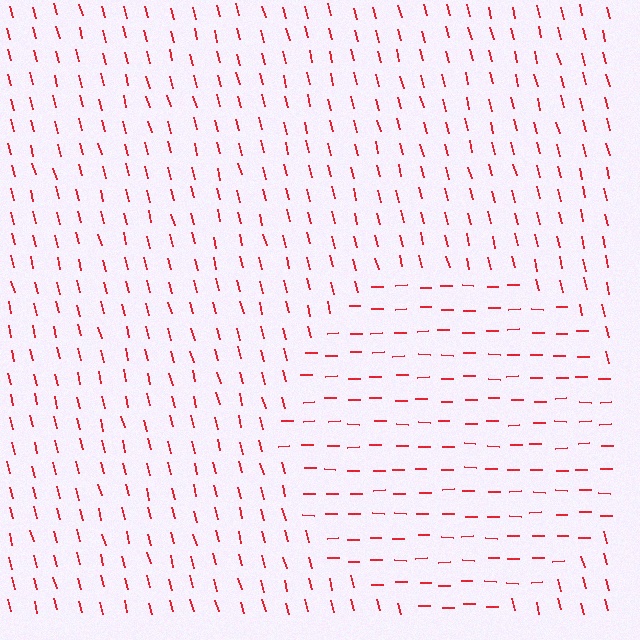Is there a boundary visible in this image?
Yes, there is a texture boundary formed by a change in line orientation.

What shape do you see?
I see a circle.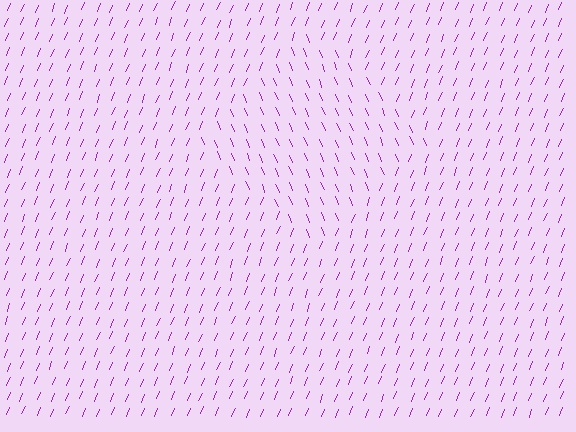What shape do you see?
I see a diamond.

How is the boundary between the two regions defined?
The boundary is defined purely by a change in line orientation (approximately 45 degrees difference). All lines are the same color and thickness.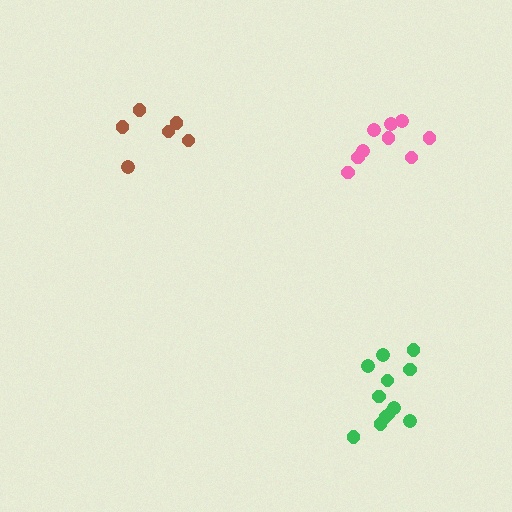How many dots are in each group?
Group 1: 12 dots, Group 2: 6 dots, Group 3: 9 dots (27 total).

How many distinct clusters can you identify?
There are 3 distinct clusters.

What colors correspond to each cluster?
The clusters are colored: green, brown, pink.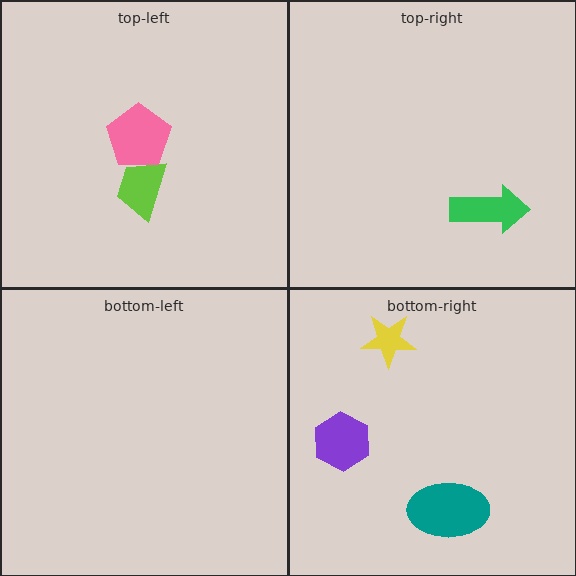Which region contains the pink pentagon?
The top-left region.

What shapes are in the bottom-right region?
The teal ellipse, the yellow star, the purple hexagon.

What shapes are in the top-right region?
The green arrow.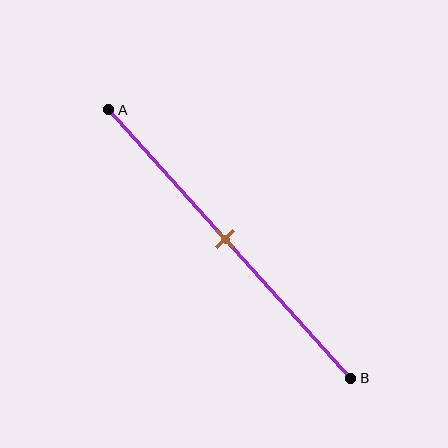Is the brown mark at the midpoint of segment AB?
Yes, the mark is approximately at the midpoint.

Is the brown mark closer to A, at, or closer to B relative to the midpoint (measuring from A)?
The brown mark is approximately at the midpoint of segment AB.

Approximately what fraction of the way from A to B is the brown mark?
The brown mark is approximately 50% of the way from A to B.